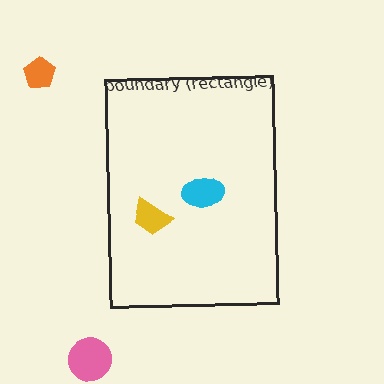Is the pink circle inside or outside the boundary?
Outside.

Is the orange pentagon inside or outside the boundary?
Outside.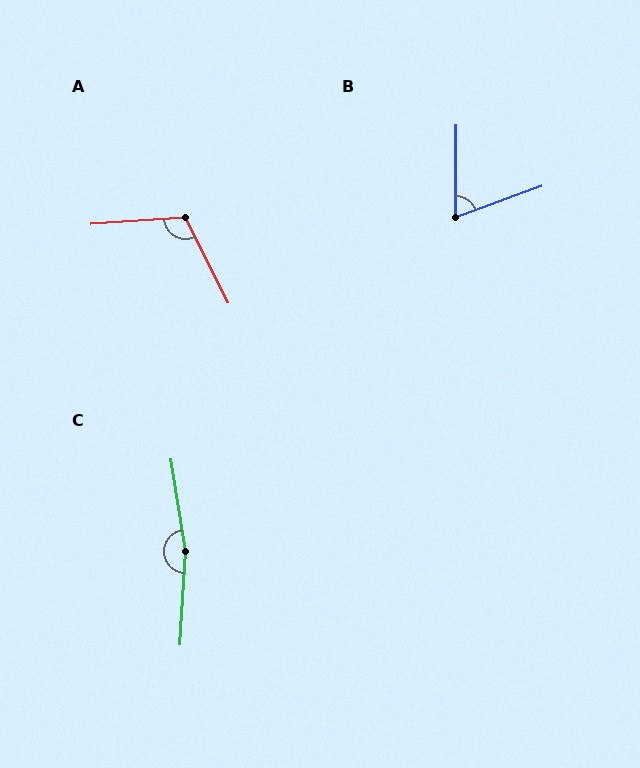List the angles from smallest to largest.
B (70°), A (112°), C (168°).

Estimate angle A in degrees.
Approximately 112 degrees.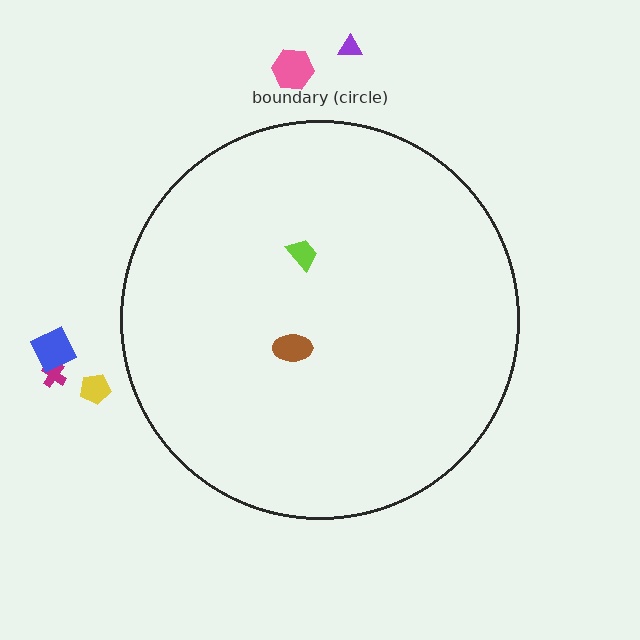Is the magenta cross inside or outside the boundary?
Outside.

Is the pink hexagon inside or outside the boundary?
Outside.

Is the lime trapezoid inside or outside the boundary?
Inside.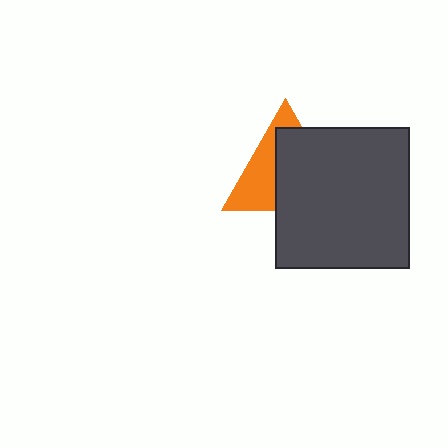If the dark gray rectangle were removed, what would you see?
You would see the complete orange triangle.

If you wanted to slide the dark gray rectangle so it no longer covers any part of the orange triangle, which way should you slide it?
Slide it toward the lower-right — that is the most direct way to separate the two shapes.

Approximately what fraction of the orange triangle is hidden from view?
Roughly 58% of the orange triangle is hidden behind the dark gray rectangle.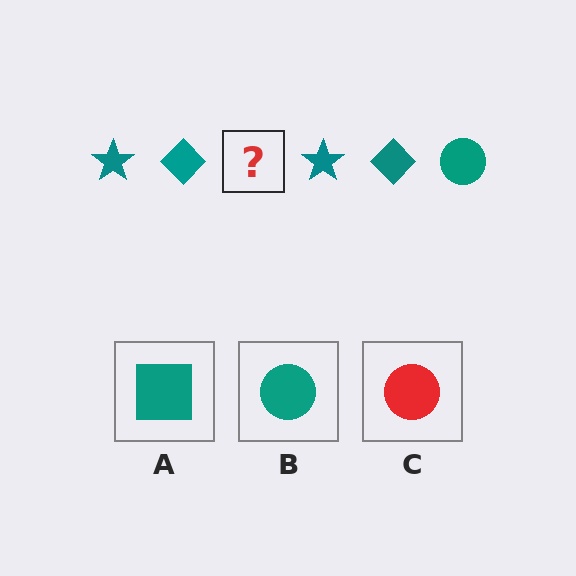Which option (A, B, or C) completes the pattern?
B.